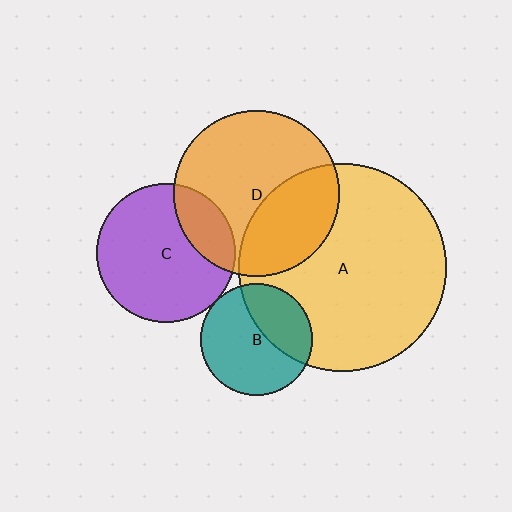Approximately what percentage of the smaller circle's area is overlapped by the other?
Approximately 5%.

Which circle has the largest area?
Circle A (yellow).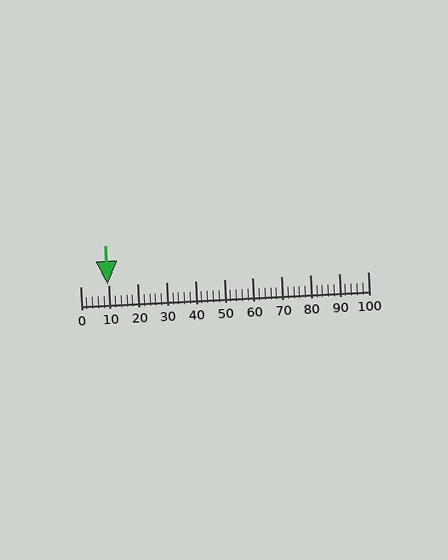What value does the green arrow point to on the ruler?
The green arrow points to approximately 10.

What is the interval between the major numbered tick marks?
The major tick marks are spaced 10 units apart.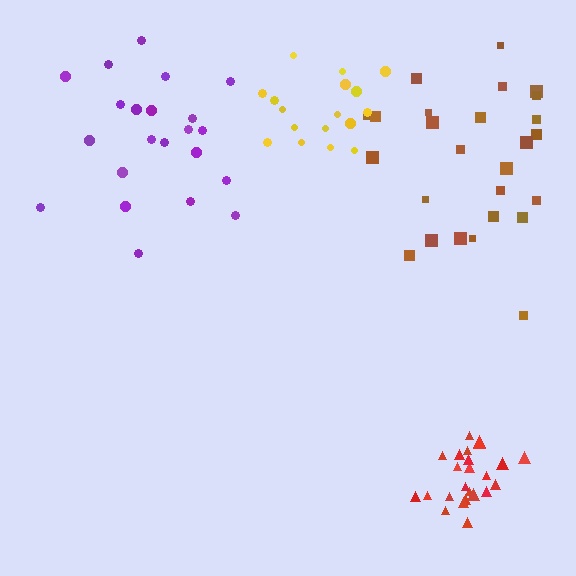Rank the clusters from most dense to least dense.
red, yellow, brown, purple.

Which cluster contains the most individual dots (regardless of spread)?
Brown (27).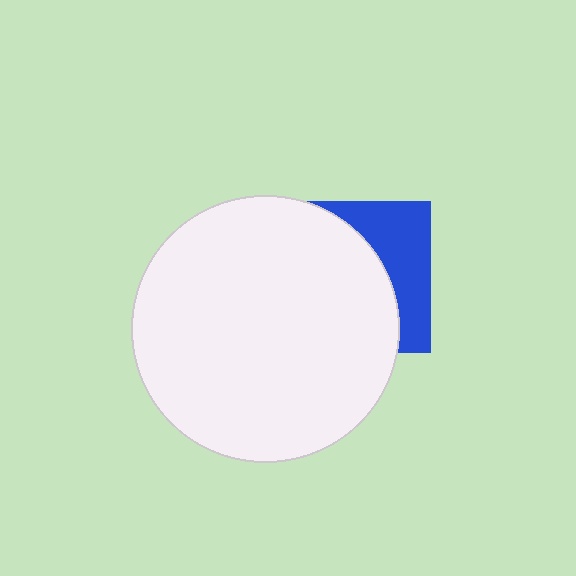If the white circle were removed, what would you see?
You would see the complete blue square.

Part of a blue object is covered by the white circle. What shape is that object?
It is a square.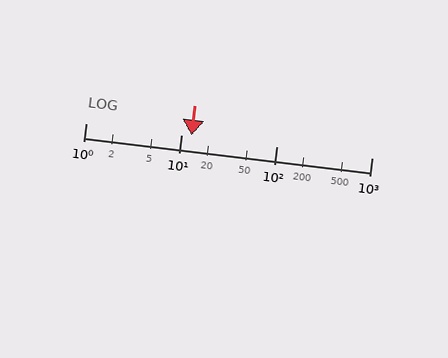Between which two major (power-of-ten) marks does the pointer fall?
The pointer is between 10 and 100.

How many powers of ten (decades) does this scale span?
The scale spans 3 decades, from 1 to 1000.